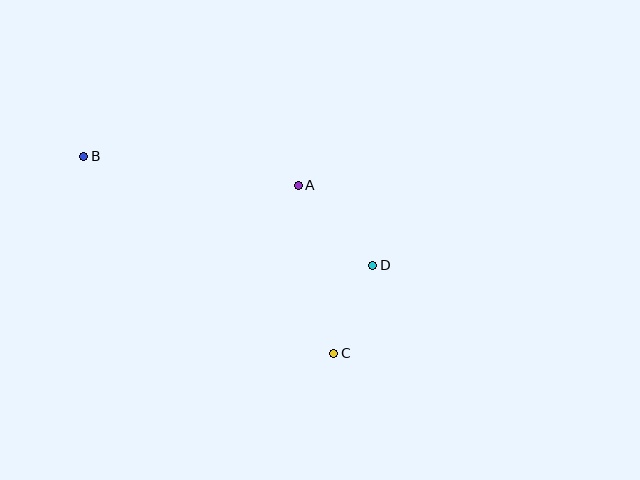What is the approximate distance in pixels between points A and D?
The distance between A and D is approximately 110 pixels.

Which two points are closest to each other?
Points C and D are closest to each other.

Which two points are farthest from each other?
Points B and C are farthest from each other.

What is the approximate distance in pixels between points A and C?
The distance between A and C is approximately 172 pixels.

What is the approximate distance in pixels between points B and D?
The distance between B and D is approximately 309 pixels.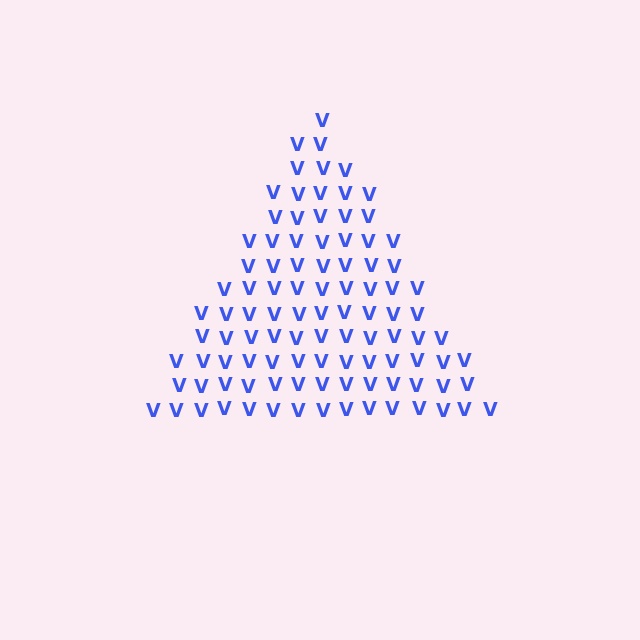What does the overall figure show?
The overall figure shows a triangle.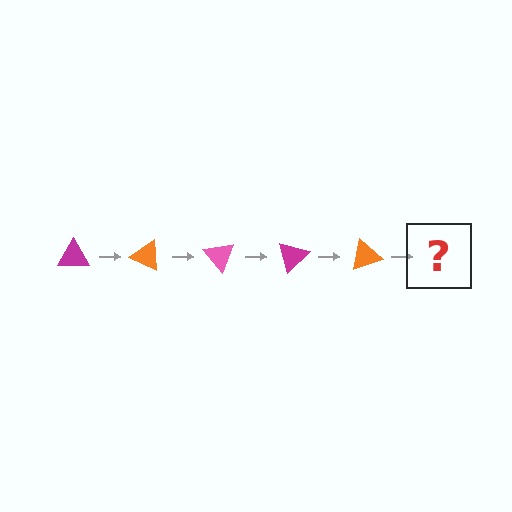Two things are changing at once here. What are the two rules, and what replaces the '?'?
The two rules are that it rotates 25 degrees each step and the color cycles through magenta, orange, and pink. The '?' should be a pink triangle, rotated 125 degrees from the start.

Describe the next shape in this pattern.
It should be a pink triangle, rotated 125 degrees from the start.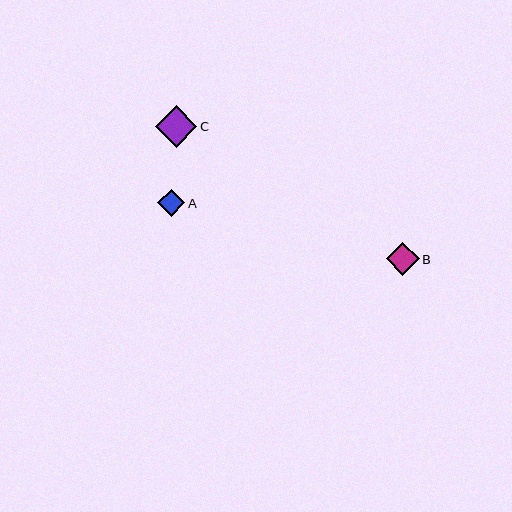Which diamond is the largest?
Diamond C is the largest with a size of approximately 41 pixels.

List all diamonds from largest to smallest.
From largest to smallest: C, B, A.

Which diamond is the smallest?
Diamond A is the smallest with a size of approximately 27 pixels.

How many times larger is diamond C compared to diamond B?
Diamond C is approximately 1.2 times the size of diamond B.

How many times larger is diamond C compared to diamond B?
Diamond C is approximately 1.2 times the size of diamond B.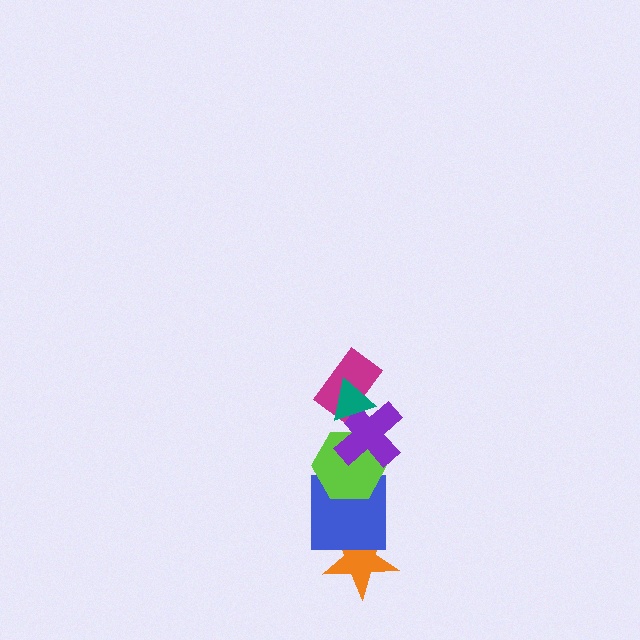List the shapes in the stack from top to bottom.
From top to bottom: the teal triangle, the magenta rectangle, the purple cross, the lime hexagon, the blue square, the orange star.